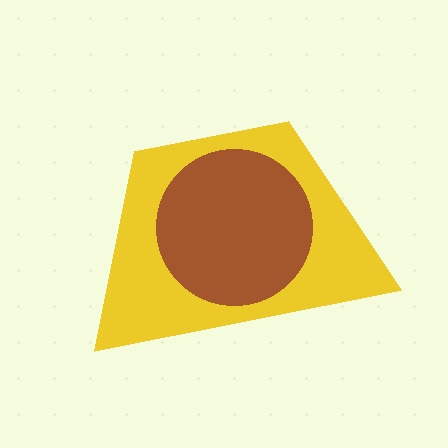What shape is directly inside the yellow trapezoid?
The brown circle.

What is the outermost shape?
The yellow trapezoid.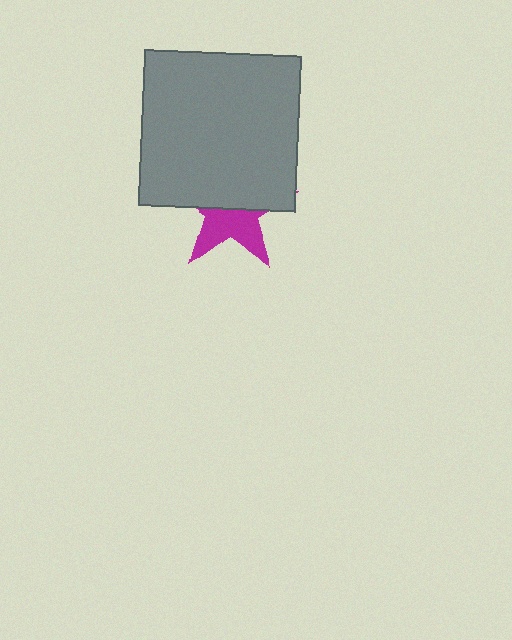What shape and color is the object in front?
The object in front is a gray square.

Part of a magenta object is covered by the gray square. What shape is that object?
It is a star.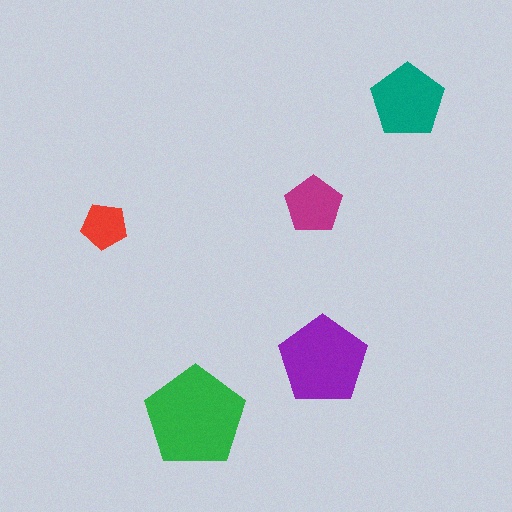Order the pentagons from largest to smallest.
the green one, the purple one, the teal one, the magenta one, the red one.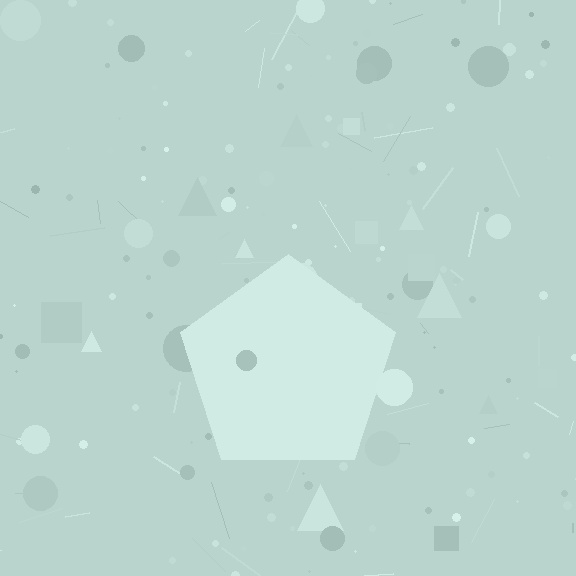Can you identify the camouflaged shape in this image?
The camouflaged shape is a pentagon.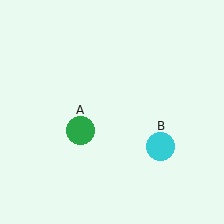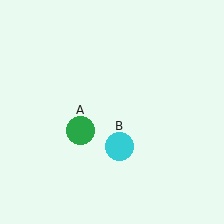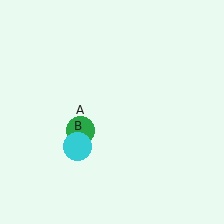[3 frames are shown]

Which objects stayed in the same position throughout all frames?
Green circle (object A) remained stationary.